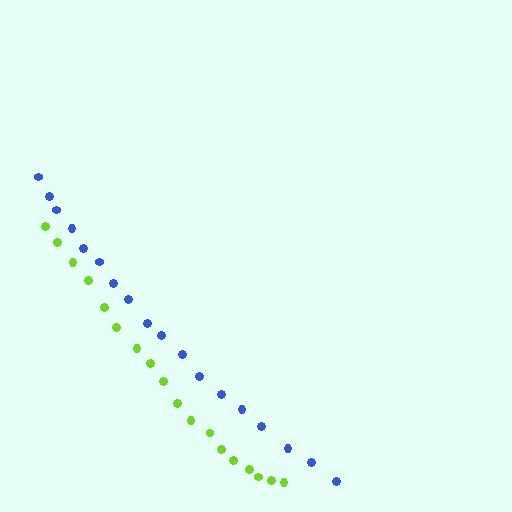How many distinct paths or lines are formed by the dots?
There are 2 distinct paths.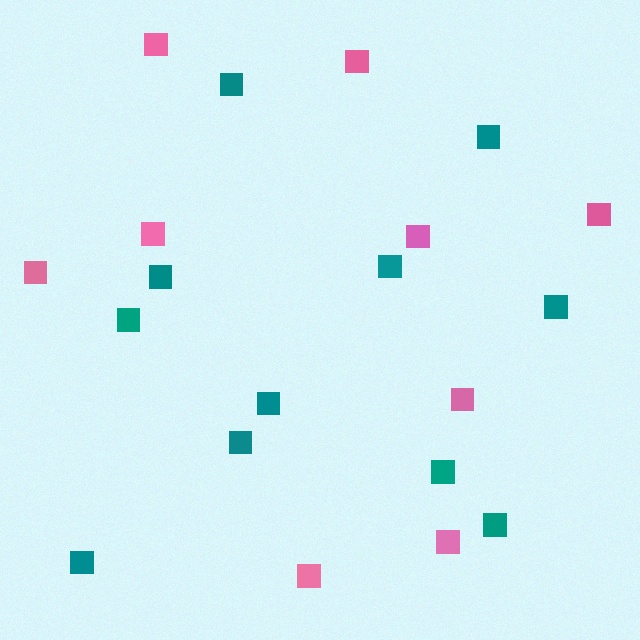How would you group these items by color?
There are 2 groups: one group of pink squares (9) and one group of teal squares (11).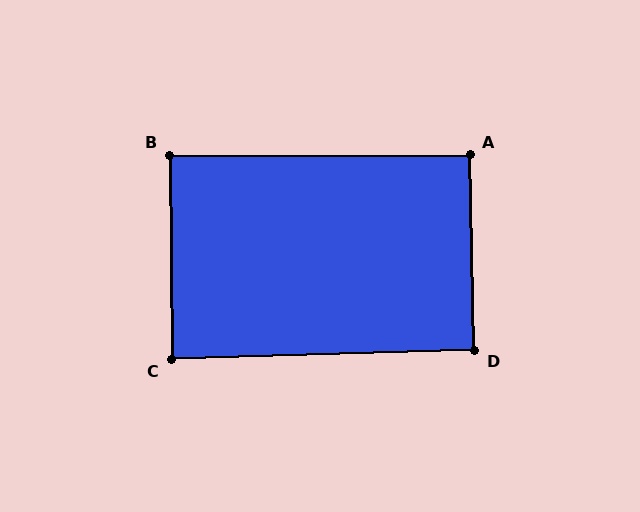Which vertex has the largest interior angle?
A, at approximately 91 degrees.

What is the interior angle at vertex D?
Approximately 90 degrees (approximately right).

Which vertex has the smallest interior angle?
C, at approximately 89 degrees.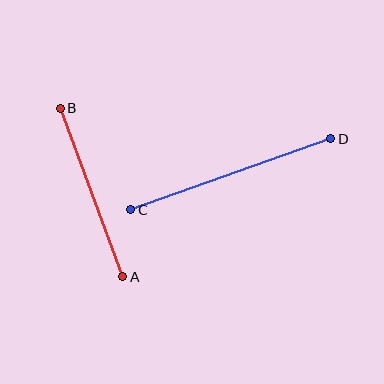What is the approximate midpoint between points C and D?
The midpoint is at approximately (231, 174) pixels.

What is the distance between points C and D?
The distance is approximately 212 pixels.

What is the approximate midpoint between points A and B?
The midpoint is at approximately (91, 193) pixels.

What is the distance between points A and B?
The distance is approximately 180 pixels.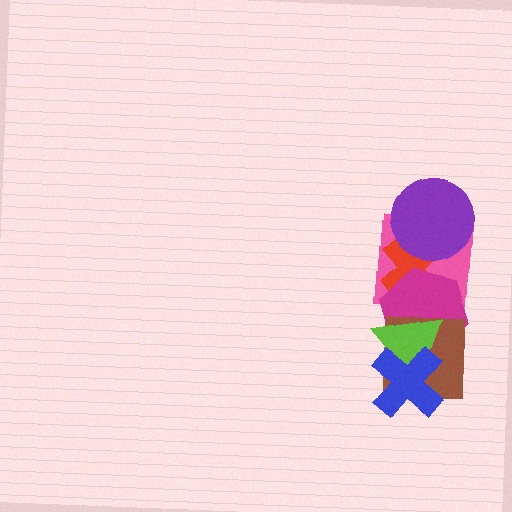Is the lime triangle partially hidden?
Yes, it is partially covered by another shape.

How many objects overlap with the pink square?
3 objects overlap with the pink square.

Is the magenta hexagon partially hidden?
Yes, it is partially covered by another shape.